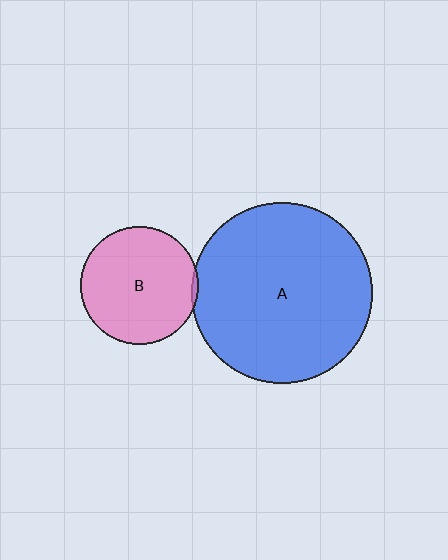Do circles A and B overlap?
Yes.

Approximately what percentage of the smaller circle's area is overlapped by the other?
Approximately 5%.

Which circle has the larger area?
Circle A (blue).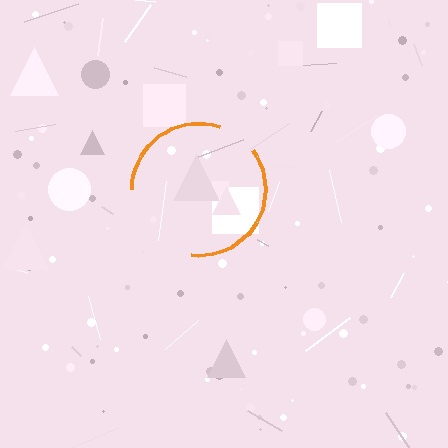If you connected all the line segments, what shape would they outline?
They would outline a circle.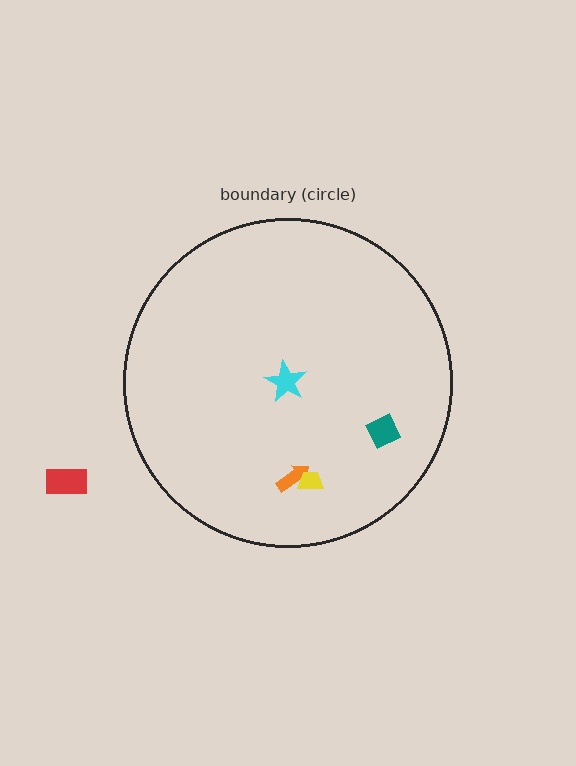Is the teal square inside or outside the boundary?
Inside.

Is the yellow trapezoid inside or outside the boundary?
Inside.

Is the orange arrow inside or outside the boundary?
Inside.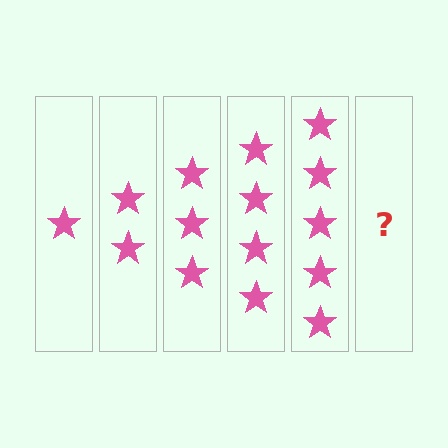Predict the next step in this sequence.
The next step is 6 stars.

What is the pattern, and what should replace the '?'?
The pattern is that each step adds one more star. The '?' should be 6 stars.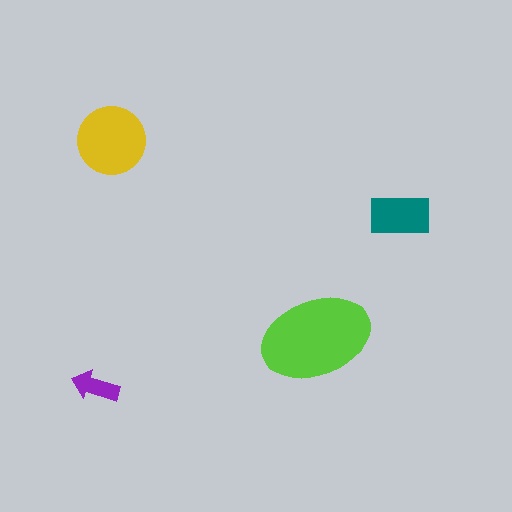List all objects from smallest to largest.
The purple arrow, the teal rectangle, the yellow circle, the lime ellipse.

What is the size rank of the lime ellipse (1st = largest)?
1st.